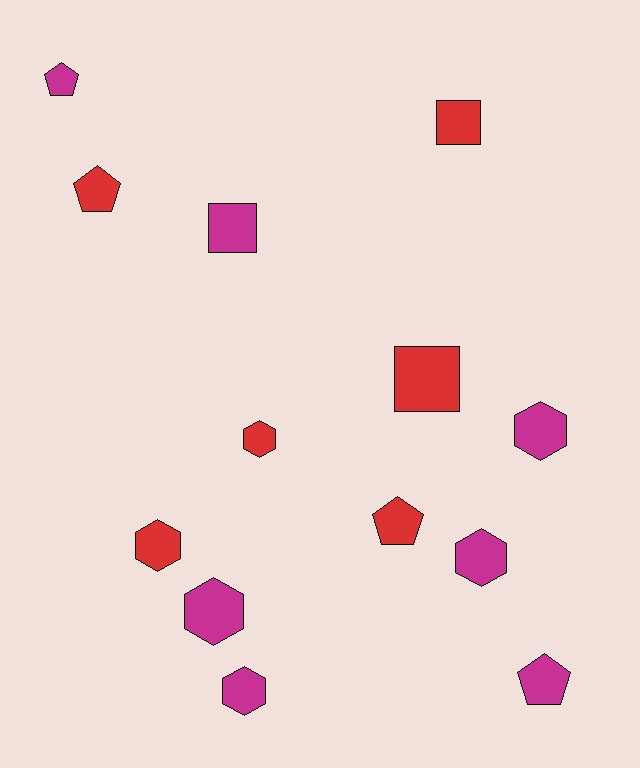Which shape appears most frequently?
Hexagon, with 6 objects.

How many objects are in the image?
There are 13 objects.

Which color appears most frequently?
Magenta, with 7 objects.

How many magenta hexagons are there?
There are 4 magenta hexagons.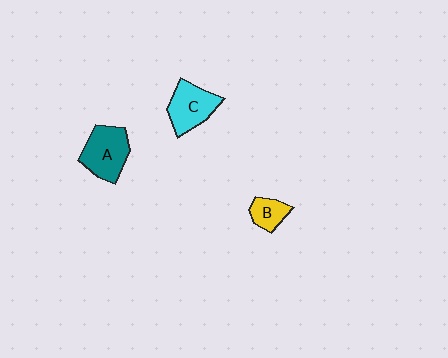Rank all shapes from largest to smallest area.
From largest to smallest: A (teal), C (cyan), B (yellow).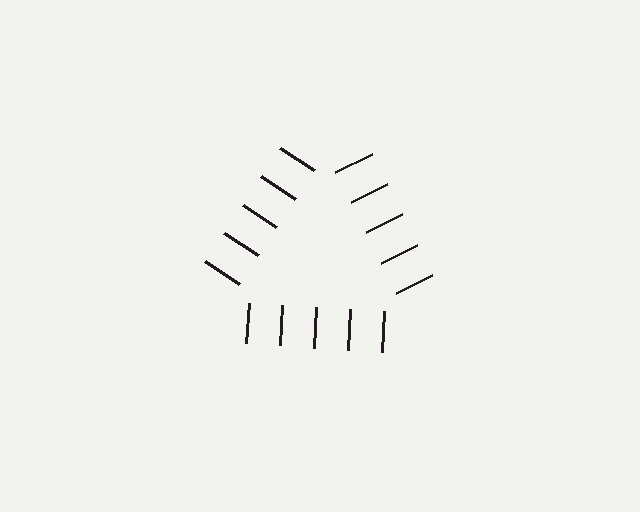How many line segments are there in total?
15 — 5 along each of the 3 edges.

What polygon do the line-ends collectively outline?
An illusory triangle — the line segments terminate on its edges but no continuous stroke is drawn.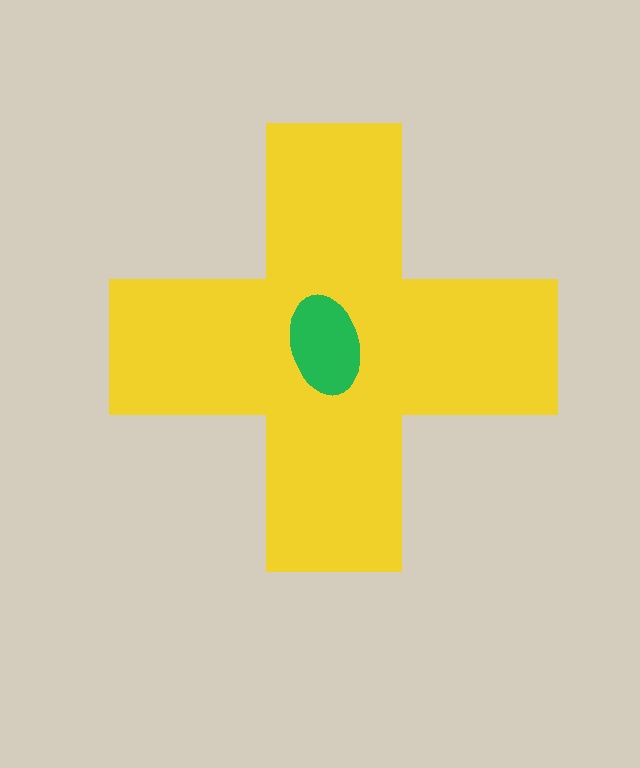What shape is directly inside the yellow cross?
The green ellipse.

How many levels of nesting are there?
2.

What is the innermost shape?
The green ellipse.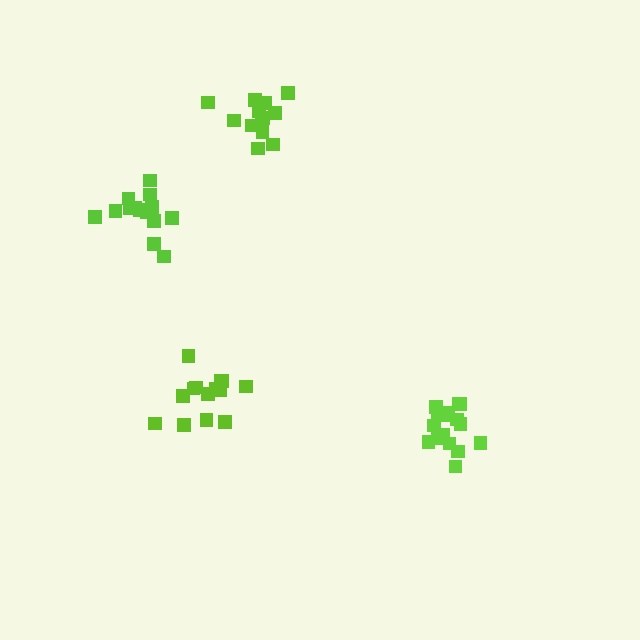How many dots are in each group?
Group 1: 15 dots, Group 2: 13 dots, Group 3: 14 dots, Group 4: 16 dots (58 total).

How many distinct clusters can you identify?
There are 4 distinct clusters.